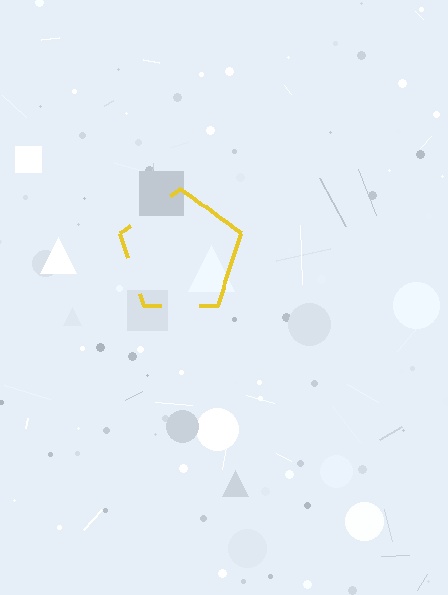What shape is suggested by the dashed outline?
The dashed outline suggests a pentagon.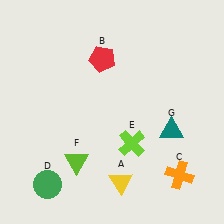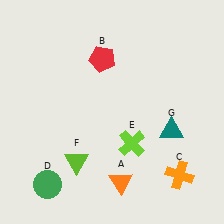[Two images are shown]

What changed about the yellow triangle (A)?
In Image 1, A is yellow. In Image 2, it changed to orange.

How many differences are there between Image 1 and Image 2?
There is 1 difference between the two images.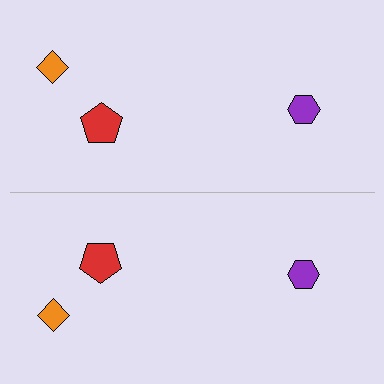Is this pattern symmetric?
Yes, this pattern has bilateral (reflection) symmetry.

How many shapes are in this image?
There are 6 shapes in this image.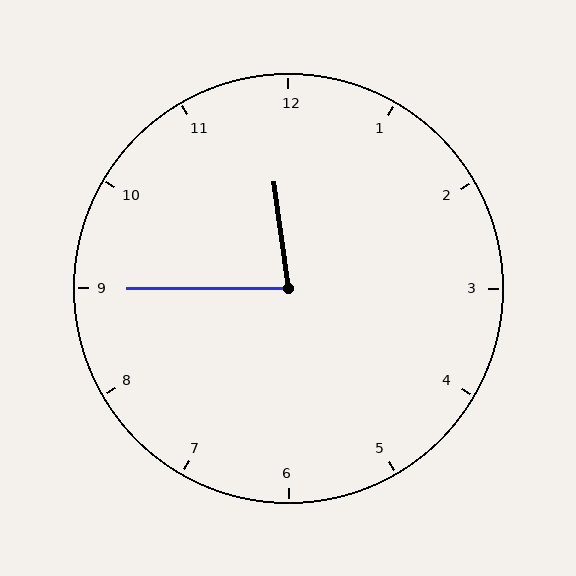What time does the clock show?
11:45.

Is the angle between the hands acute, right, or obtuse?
It is acute.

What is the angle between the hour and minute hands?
Approximately 82 degrees.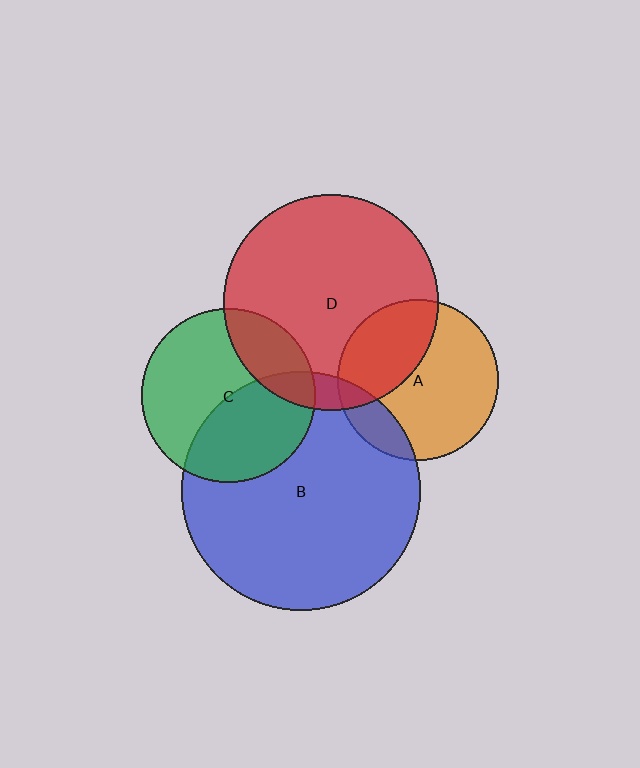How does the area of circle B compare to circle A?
Approximately 2.2 times.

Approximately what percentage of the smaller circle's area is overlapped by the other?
Approximately 20%.